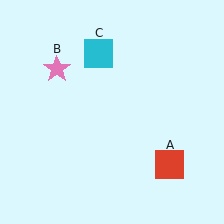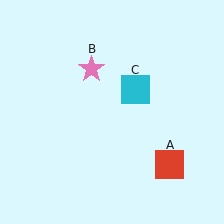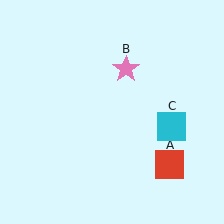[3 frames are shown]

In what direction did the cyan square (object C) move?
The cyan square (object C) moved down and to the right.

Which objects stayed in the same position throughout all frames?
Red square (object A) remained stationary.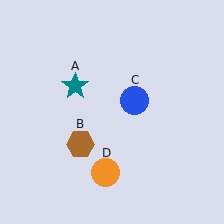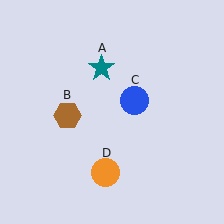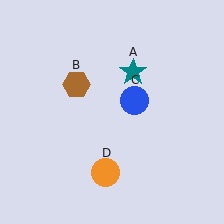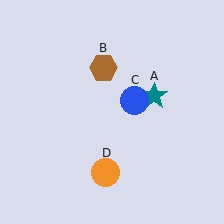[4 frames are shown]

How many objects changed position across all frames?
2 objects changed position: teal star (object A), brown hexagon (object B).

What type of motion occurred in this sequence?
The teal star (object A), brown hexagon (object B) rotated clockwise around the center of the scene.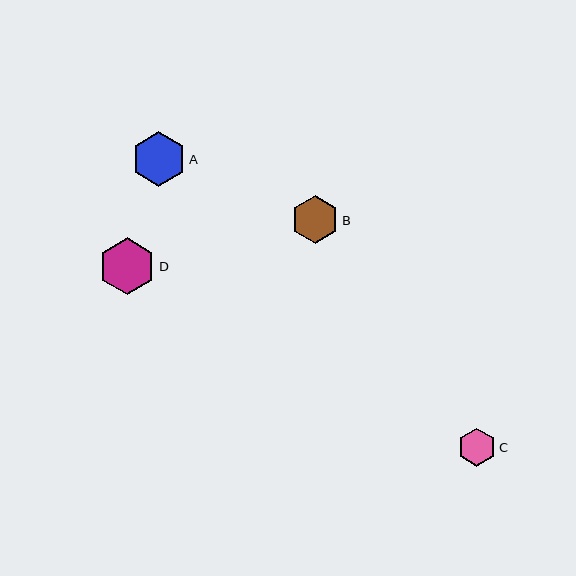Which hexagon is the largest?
Hexagon D is the largest with a size of approximately 57 pixels.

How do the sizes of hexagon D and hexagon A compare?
Hexagon D and hexagon A are approximately the same size.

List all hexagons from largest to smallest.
From largest to smallest: D, A, B, C.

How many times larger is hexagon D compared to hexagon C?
Hexagon D is approximately 1.5 times the size of hexagon C.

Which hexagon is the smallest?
Hexagon C is the smallest with a size of approximately 38 pixels.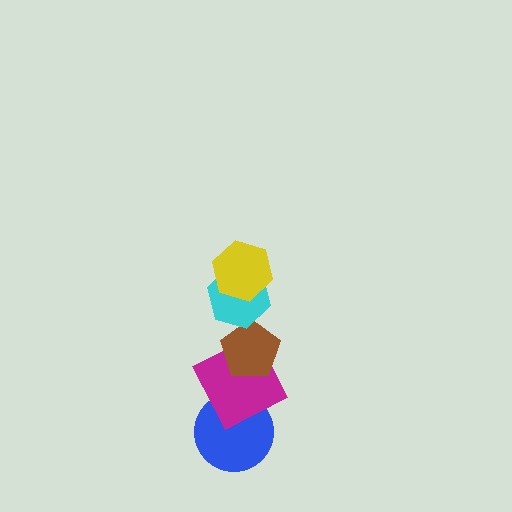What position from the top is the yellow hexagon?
The yellow hexagon is 1st from the top.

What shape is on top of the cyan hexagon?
The yellow hexagon is on top of the cyan hexagon.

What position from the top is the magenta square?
The magenta square is 4th from the top.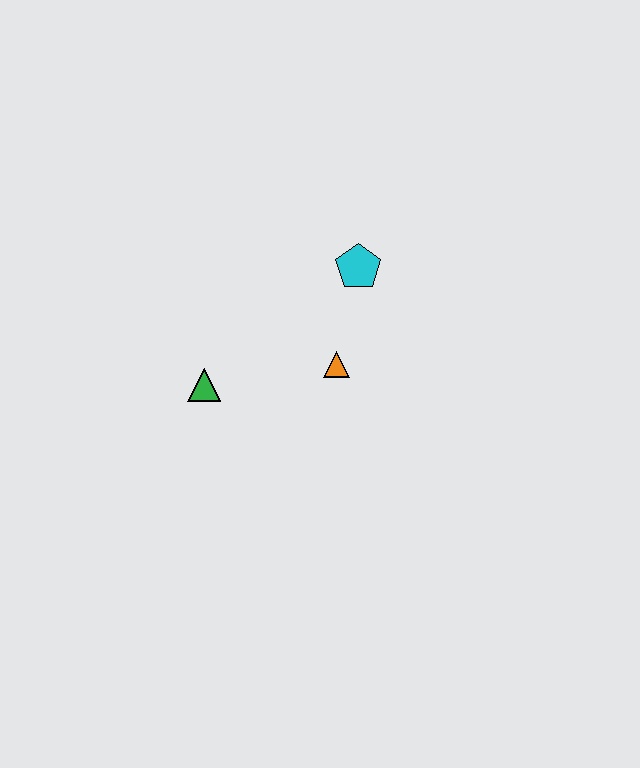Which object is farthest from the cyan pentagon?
The green triangle is farthest from the cyan pentagon.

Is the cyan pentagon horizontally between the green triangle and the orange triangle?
No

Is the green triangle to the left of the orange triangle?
Yes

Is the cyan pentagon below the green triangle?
No